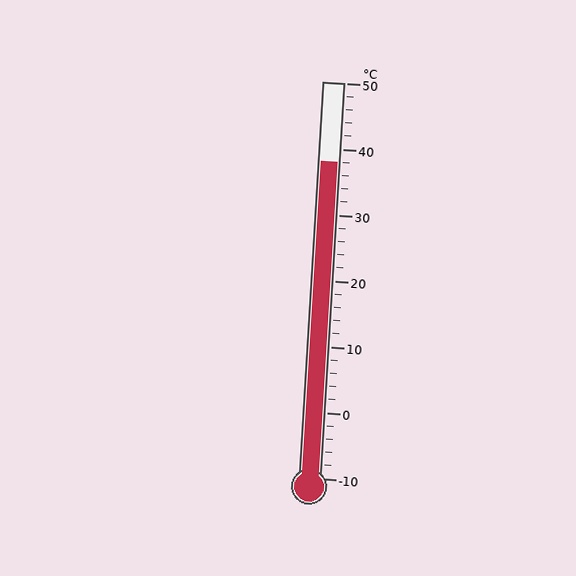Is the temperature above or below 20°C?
The temperature is above 20°C.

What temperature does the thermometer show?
The thermometer shows approximately 38°C.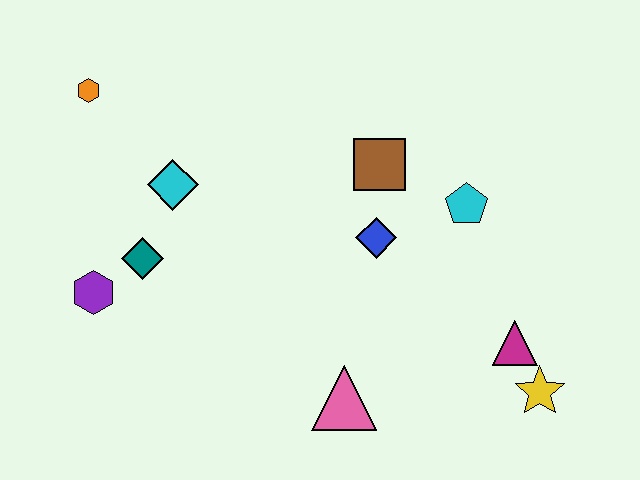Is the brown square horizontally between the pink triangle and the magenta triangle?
Yes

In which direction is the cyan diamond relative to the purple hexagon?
The cyan diamond is above the purple hexagon.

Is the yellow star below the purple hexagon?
Yes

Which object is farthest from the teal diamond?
The yellow star is farthest from the teal diamond.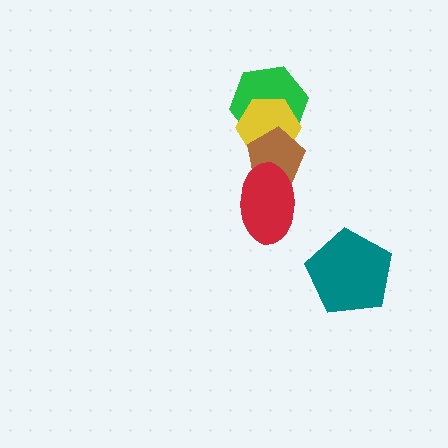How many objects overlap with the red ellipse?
1 object overlaps with the red ellipse.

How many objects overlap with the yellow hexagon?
2 objects overlap with the yellow hexagon.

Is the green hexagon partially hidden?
Yes, it is partially covered by another shape.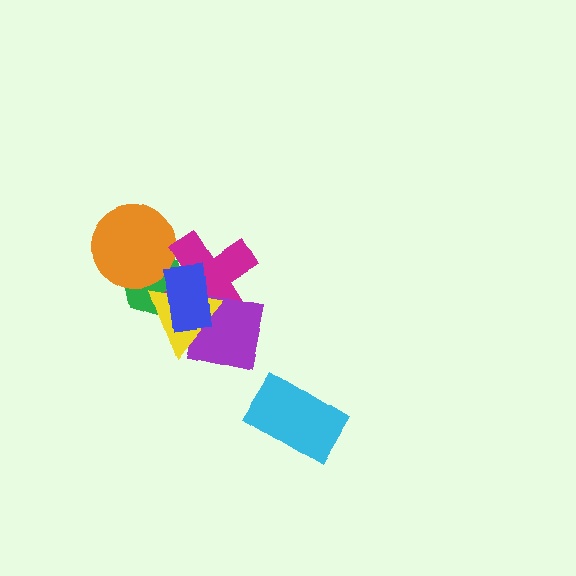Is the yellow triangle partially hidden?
Yes, it is partially covered by another shape.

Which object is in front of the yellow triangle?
The blue rectangle is in front of the yellow triangle.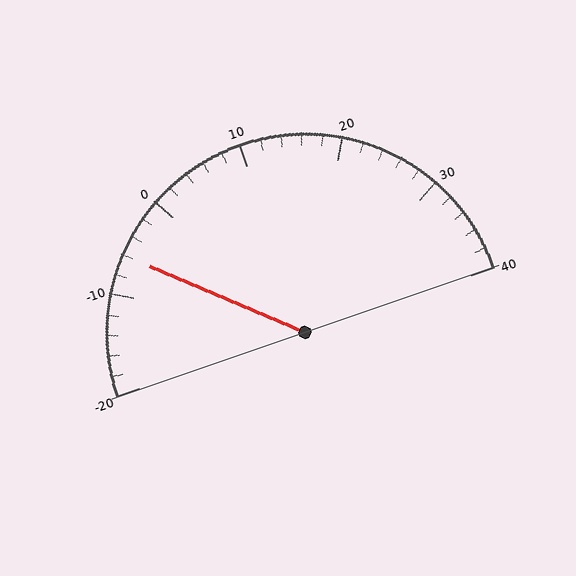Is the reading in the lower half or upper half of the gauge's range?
The reading is in the lower half of the range (-20 to 40).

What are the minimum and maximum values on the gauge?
The gauge ranges from -20 to 40.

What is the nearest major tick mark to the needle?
The nearest major tick mark is -10.